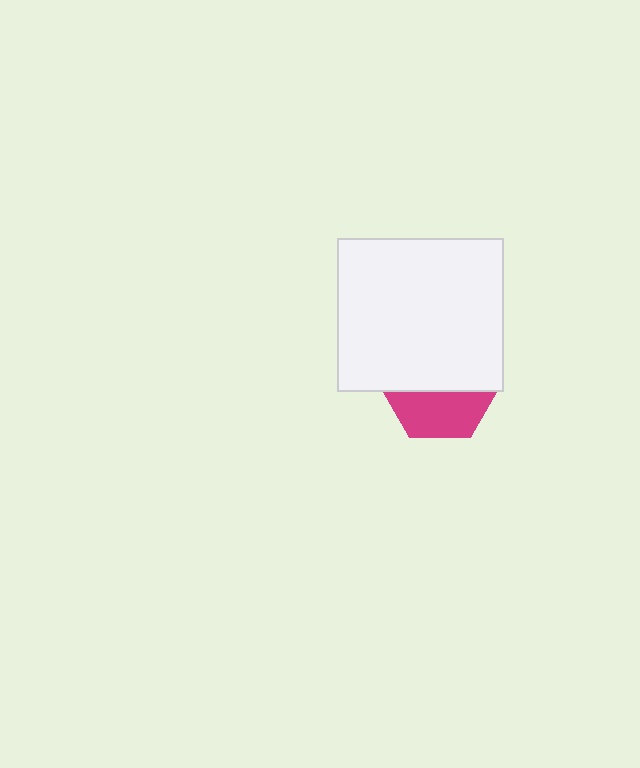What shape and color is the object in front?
The object in front is a white rectangle.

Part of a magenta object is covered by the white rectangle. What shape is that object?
It is a hexagon.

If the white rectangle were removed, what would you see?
You would see the complete magenta hexagon.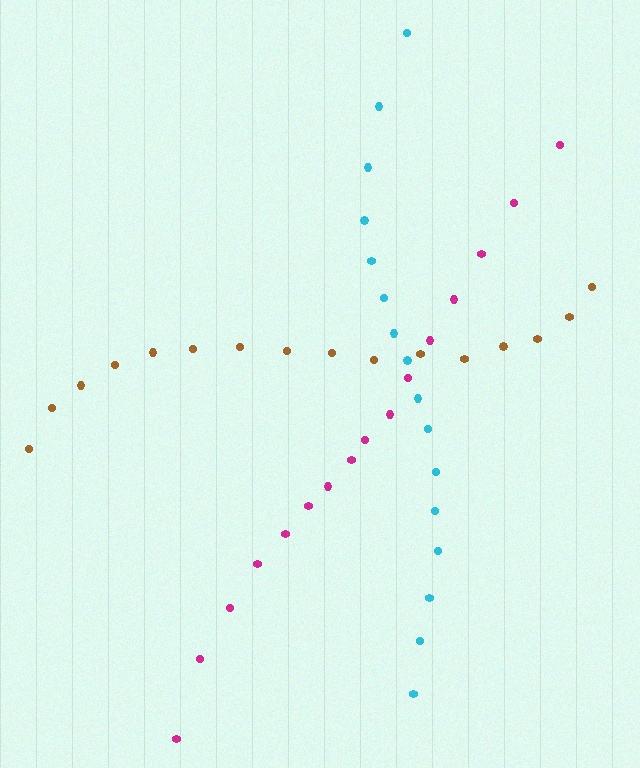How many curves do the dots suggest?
There are 3 distinct paths.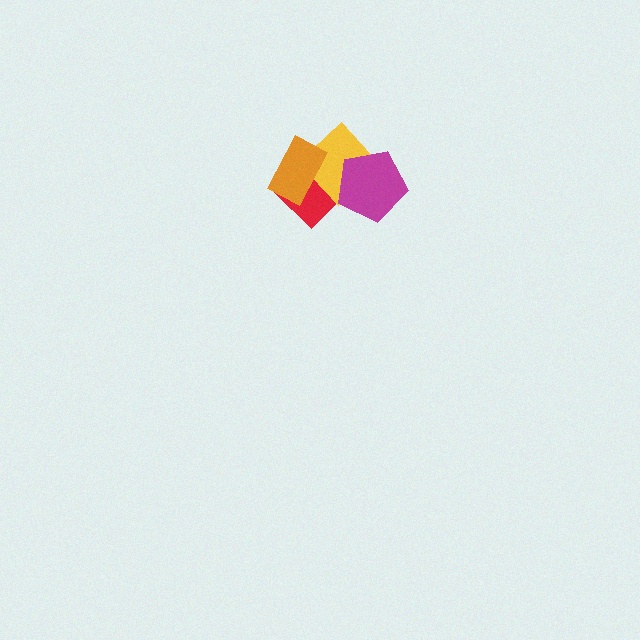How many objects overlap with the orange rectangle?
2 objects overlap with the orange rectangle.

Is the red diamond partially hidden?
Yes, it is partially covered by another shape.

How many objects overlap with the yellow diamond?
3 objects overlap with the yellow diamond.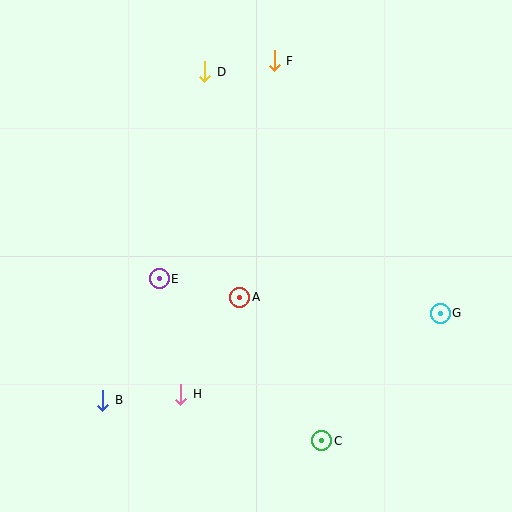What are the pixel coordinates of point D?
Point D is at (205, 72).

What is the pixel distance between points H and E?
The distance between H and E is 117 pixels.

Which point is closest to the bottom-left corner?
Point B is closest to the bottom-left corner.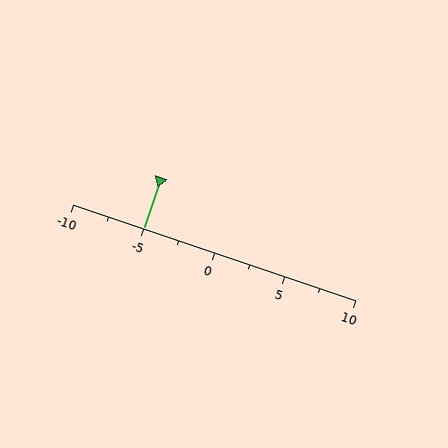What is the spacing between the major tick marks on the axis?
The major ticks are spaced 5 apart.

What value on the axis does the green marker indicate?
The marker indicates approximately -5.